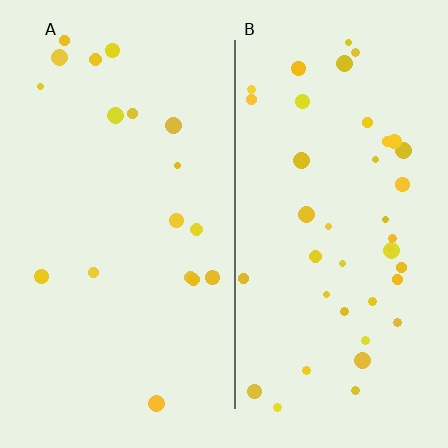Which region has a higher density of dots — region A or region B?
B (the right).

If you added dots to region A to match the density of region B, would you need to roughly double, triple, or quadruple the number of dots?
Approximately double.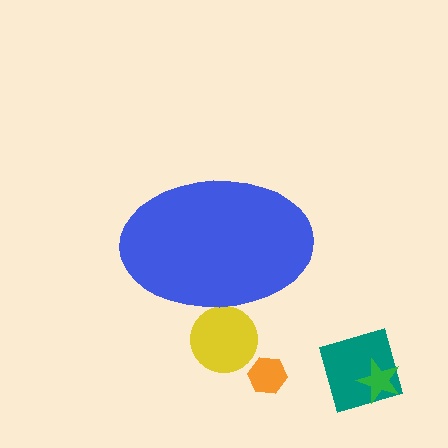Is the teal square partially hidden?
No, the teal square is fully visible.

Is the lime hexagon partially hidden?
No, the lime hexagon is fully visible.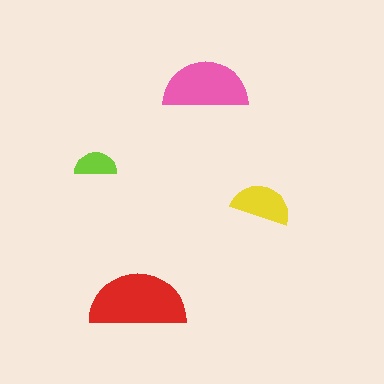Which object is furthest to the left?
The lime semicircle is leftmost.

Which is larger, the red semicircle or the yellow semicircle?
The red one.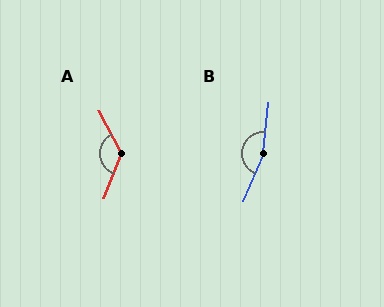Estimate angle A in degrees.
Approximately 131 degrees.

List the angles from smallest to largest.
A (131°), B (163°).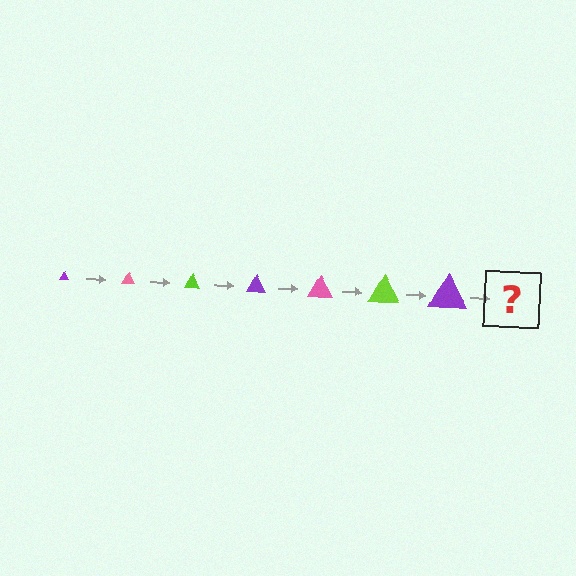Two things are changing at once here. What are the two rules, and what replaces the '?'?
The two rules are that the triangle grows larger each step and the color cycles through purple, pink, and lime. The '?' should be a pink triangle, larger than the previous one.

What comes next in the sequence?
The next element should be a pink triangle, larger than the previous one.